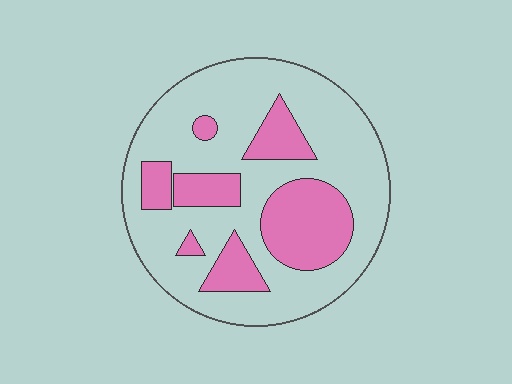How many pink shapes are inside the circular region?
7.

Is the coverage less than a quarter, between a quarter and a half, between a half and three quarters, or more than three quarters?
Between a quarter and a half.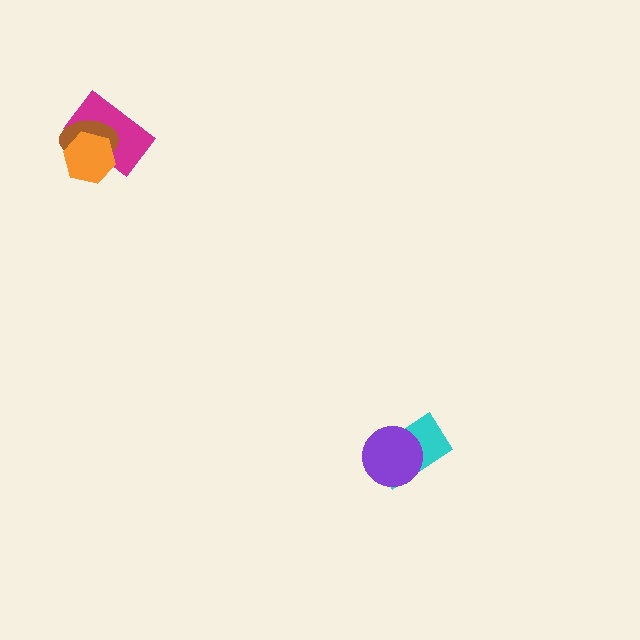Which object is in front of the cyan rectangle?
The purple circle is in front of the cyan rectangle.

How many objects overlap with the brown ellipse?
2 objects overlap with the brown ellipse.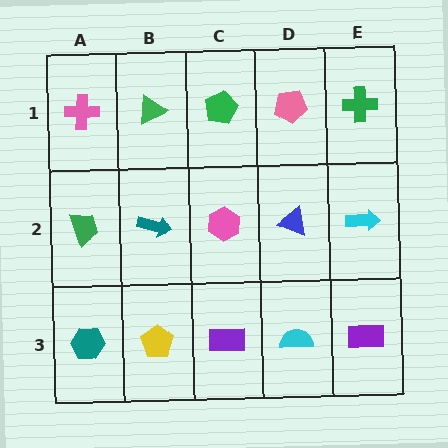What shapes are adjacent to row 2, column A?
A pink cross (row 1, column A), a teal hexagon (row 3, column A), a teal arrow (row 2, column B).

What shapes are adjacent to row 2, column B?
A green triangle (row 1, column B), a yellow pentagon (row 3, column B), a green trapezoid (row 2, column A), a pink hexagon (row 2, column C).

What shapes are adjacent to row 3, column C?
A pink hexagon (row 2, column C), a yellow pentagon (row 3, column B), a cyan semicircle (row 3, column D).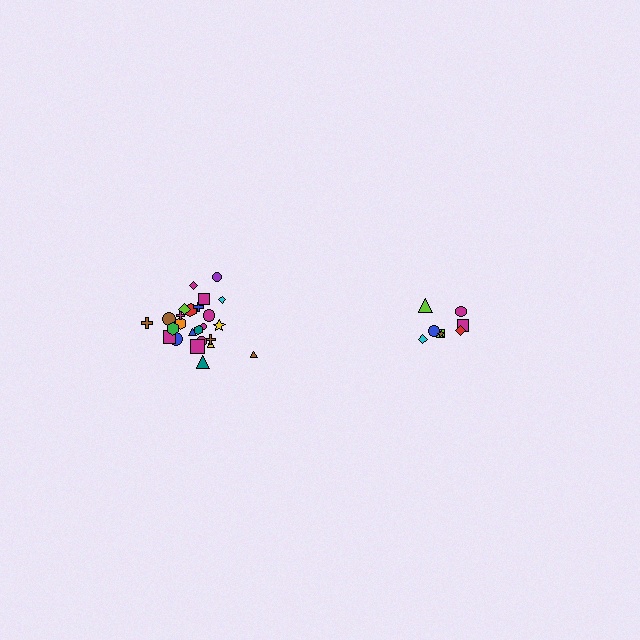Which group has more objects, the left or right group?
The left group.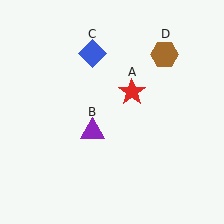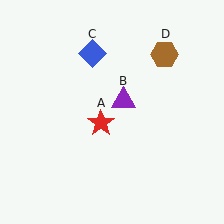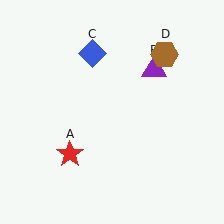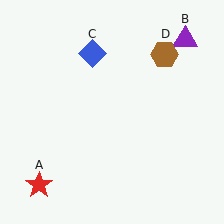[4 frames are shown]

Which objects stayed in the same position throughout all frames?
Blue diamond (object C) and brown hexagon (object D) remained stationary.